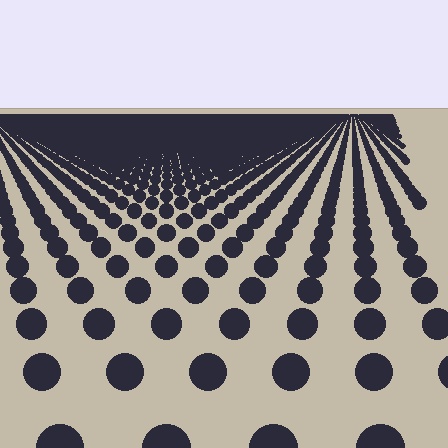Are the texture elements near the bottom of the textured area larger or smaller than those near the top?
Larger. Near the bottom, elements are closer to the viewer and appear at a bigger on-screen size.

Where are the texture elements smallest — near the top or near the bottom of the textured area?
Near the top.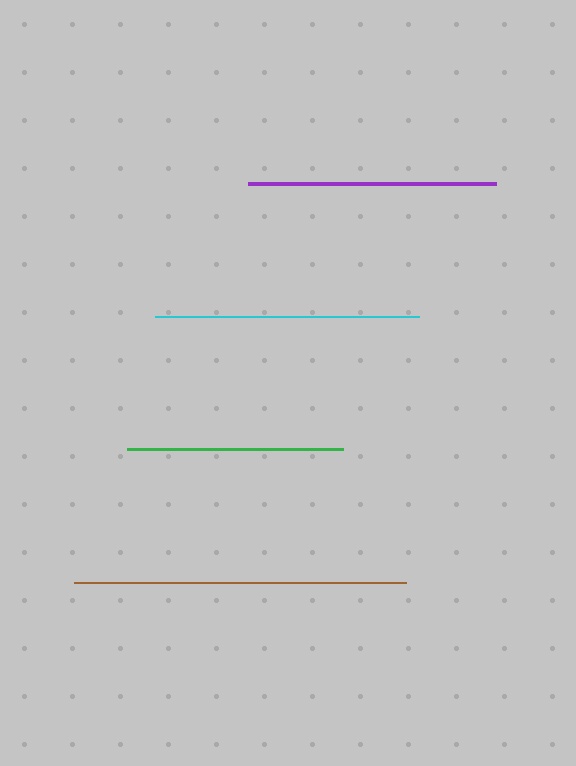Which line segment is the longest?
The brown line is the longest at approximately 332 pixels.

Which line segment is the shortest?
The green line is the shortest at approximately 216 pixels.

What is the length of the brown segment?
The brown segment is approximately 332 pixels long.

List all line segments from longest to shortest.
From longest to shortest: brown, cyan, purple, green.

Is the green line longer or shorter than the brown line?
The brown line is longer than the green line.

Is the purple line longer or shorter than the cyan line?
The cyan line is longer than the purple line.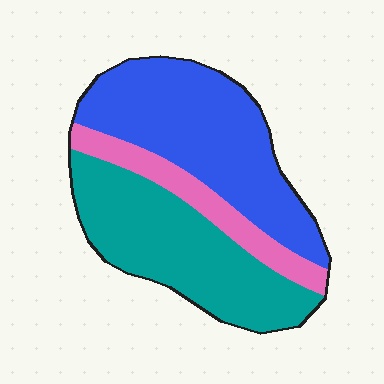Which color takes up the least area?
Pink, at roughly 15%.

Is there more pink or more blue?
Blue.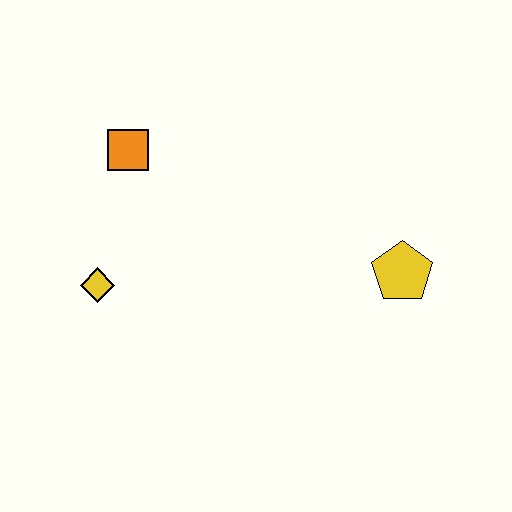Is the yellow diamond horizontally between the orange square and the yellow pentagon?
No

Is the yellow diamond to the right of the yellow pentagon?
No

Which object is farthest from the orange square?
The yellow pentagon is farthest from the orange square.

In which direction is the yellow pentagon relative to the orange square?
The yellow pentagon is to the right of the orange square.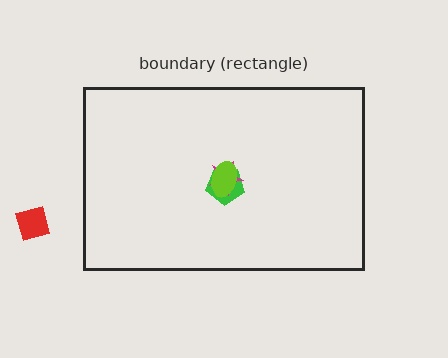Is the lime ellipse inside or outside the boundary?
Inside.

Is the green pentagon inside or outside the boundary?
Inside.